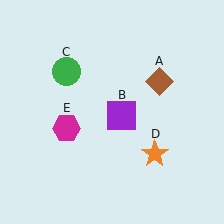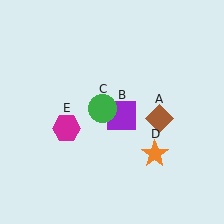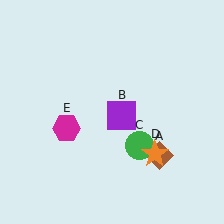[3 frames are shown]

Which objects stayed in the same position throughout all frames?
Purple square (object B) and orange star (object D) and magenta hexagon (object E) remained stationary.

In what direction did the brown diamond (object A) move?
The brown diamond (object A) moved down.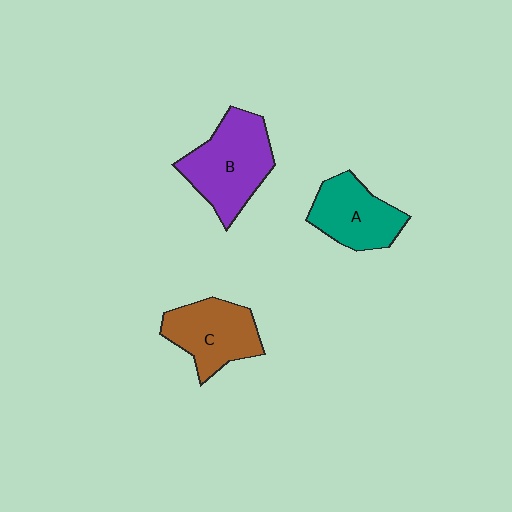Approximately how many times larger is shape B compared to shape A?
Approximately 1.3 times.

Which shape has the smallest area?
Shape A (teal).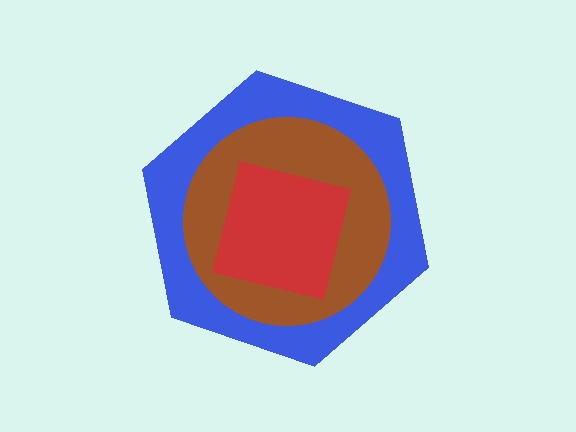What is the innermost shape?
The red square.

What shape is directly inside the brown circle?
The red square.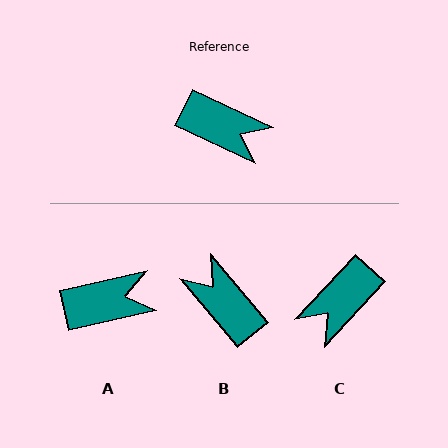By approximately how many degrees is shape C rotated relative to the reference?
Approximately 108 degrees clockwise.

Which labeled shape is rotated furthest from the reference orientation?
B, about 155 degrees away.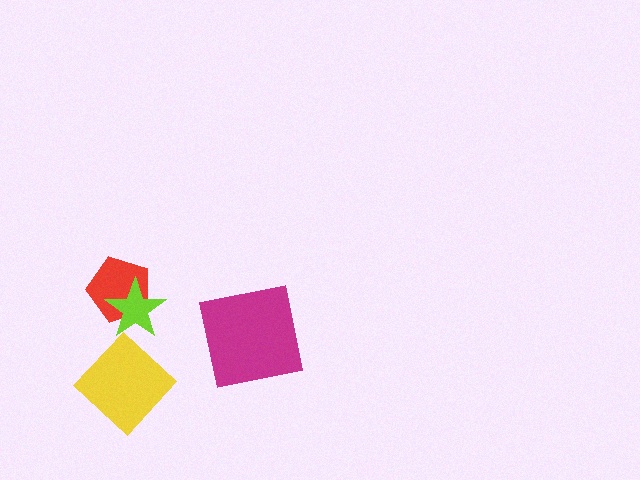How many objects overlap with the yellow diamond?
0 objects overlap with the yellow diamond.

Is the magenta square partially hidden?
No, no other shape covers it.